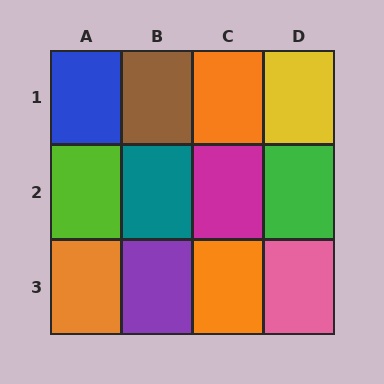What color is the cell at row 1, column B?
Brown.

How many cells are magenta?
1 cell is magenta.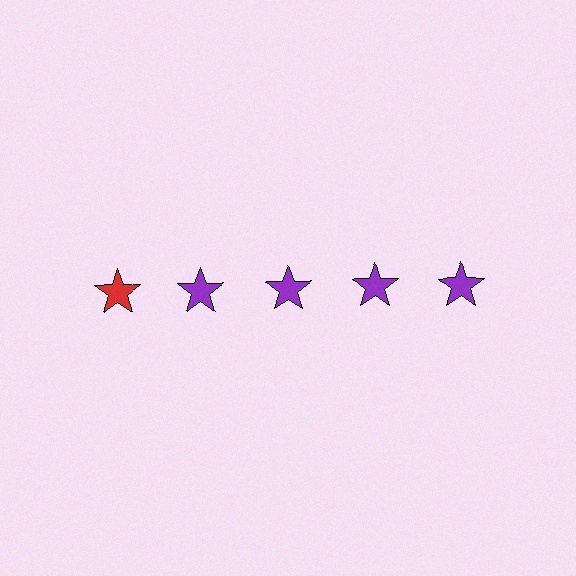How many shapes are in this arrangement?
There are 5 shapes arranged in a grid pattern.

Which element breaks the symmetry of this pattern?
The red star in the top row, leftmost column breaks the symmetry. All other shapes are purple stars.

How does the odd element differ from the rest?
It has a different color: red instead of purple.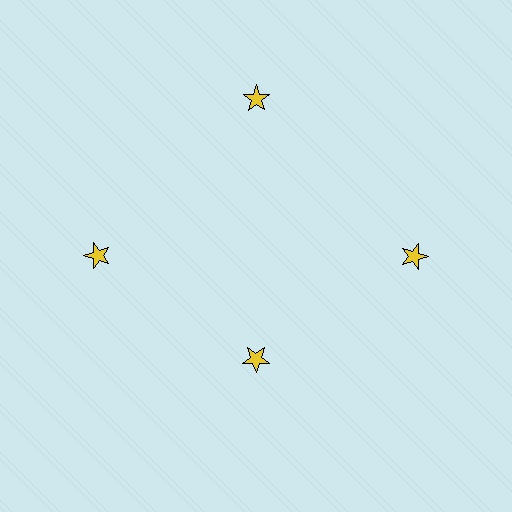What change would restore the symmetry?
The symmetry would be restored by moving it outward, back onto the ring so that all 4 stars sit at equal angles and equal distance from the center.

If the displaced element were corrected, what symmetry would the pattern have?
It would have 4-fold rotational symmetry — the pattern would map onto itself every 90 degrees.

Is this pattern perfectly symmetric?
No. The 4 yellow stars are arranged in a ring, but one element near the 6 o'clock position is pulled inward toward the center, breaking the 4-fold rotational symmetry.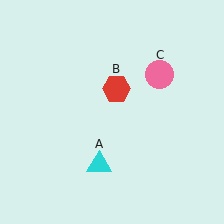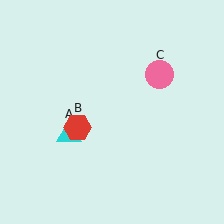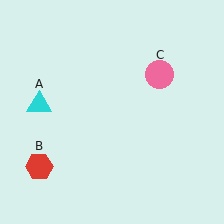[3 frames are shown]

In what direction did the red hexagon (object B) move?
The red hexagon (object B) moved down and to the left.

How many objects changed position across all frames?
2 objects changed position: cyan triangle (object A), red hexagon (object B).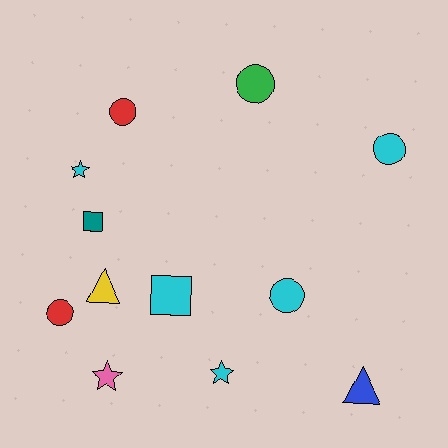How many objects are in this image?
There are 12 objects.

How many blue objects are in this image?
There is 1 blue object.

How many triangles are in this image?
There are 2 triangles.